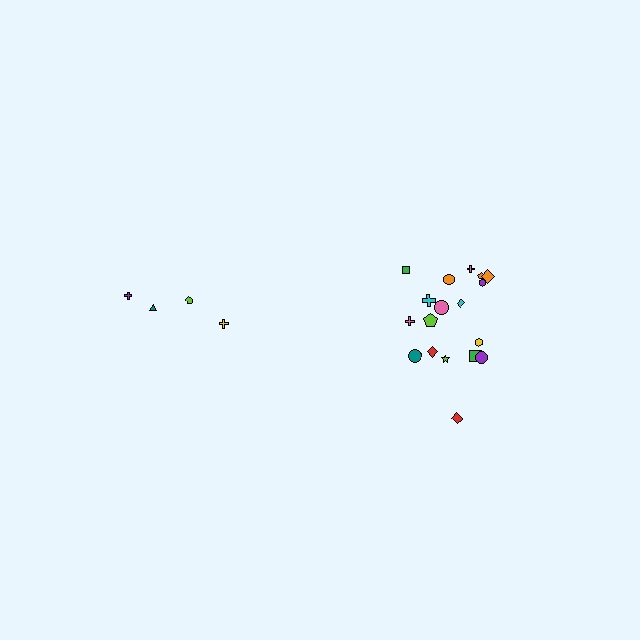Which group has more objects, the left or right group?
The right group.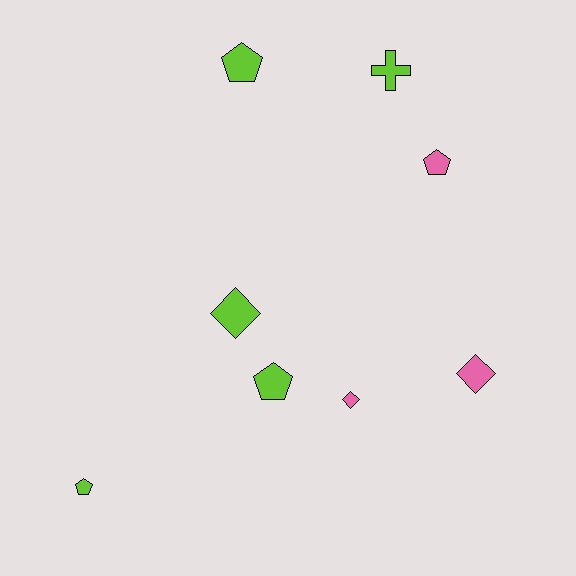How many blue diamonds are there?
There are no blue diamonds.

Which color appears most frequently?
Lime, with 5 objects.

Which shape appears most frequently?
Pentagon, with 4 objects.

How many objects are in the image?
There are 8 objects.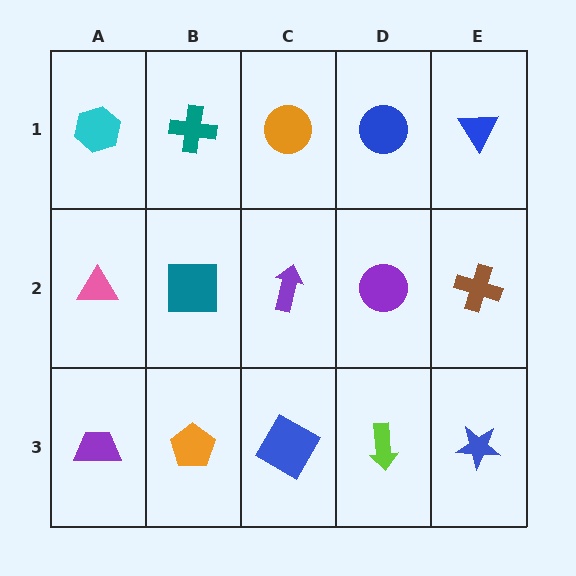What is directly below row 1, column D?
A purple circle.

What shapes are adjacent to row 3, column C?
A purple arrow (row 2, column C), an orange pentagon (row 3, column B), a lime arrow (row 3, column D).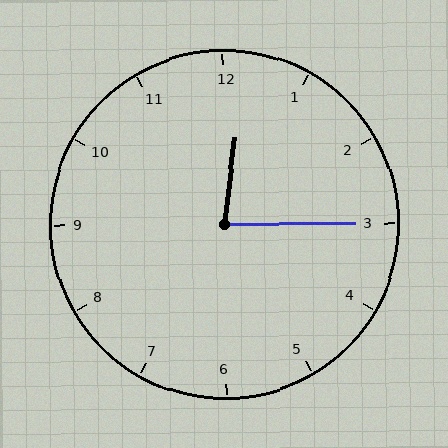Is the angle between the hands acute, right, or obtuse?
It is acute.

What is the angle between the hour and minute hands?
Approximately 82 degrees.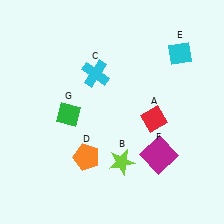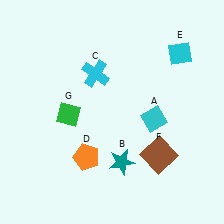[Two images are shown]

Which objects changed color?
A changed from red to cyan. B changed from lime to teal. F changed from magenta to brown.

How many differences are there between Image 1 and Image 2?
There are 3 differences between the two images.